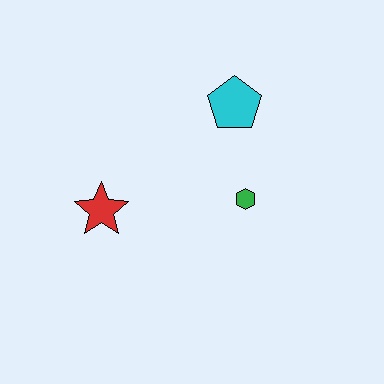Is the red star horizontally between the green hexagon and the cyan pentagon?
No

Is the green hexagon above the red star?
Yes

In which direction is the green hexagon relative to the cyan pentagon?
The green hexagon is below the cyan pentagon.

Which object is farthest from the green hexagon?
The red star is farthest from the green hexagon.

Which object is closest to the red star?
The green hexagon is closest to the red star.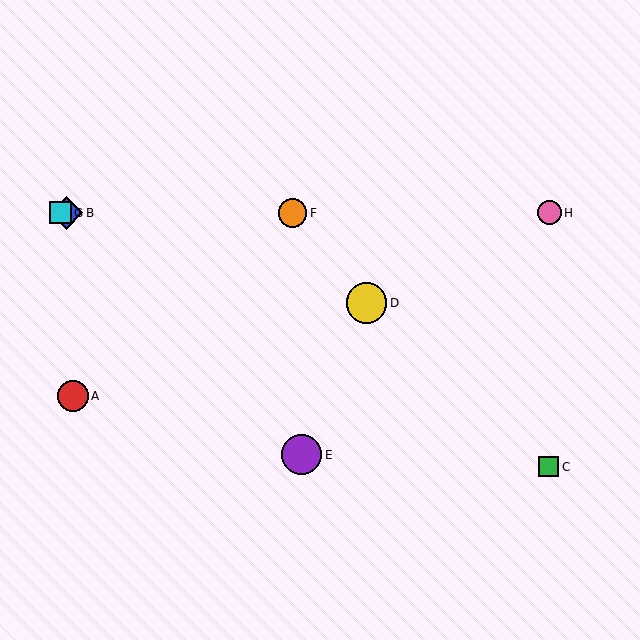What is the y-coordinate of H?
Object H is at y≈213.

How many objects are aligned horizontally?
4 objects (B, F, G, H) are aligned horizontally.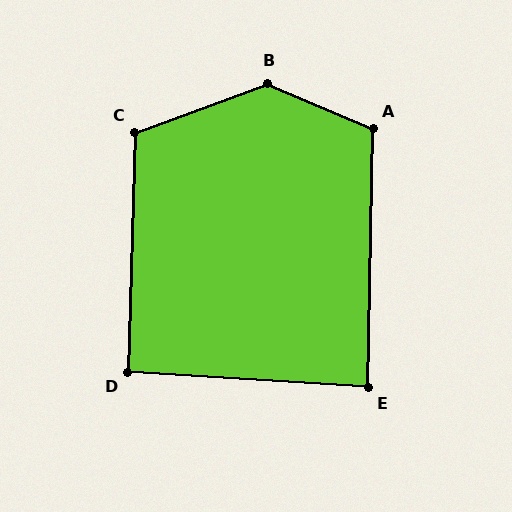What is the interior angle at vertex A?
Approximately 112 degrees (obtuse).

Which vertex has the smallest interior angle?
E, at approximately 87 degrees.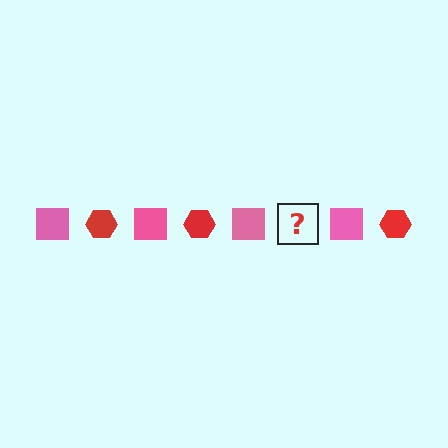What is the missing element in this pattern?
The missing element is a red hexagon.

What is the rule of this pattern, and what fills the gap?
The rule is that the pattern alternates between pink square and red hexagon. The gap should be filled with a red hexagon.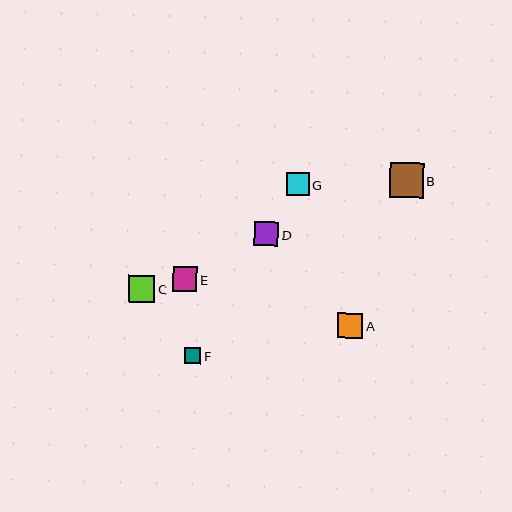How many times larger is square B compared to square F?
Square B is approximately 2.2 times the size of square F.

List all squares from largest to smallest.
From largest to smallest: B, C, A, E, D, G, F.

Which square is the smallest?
Square F is the smallest with a size of approximately 16 pixels.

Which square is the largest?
Square B is the largest with a size of approximately 34 pixels.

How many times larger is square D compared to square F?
Square D is approximately 1.5 times the size of square F.